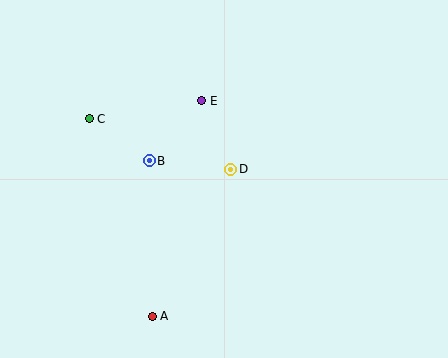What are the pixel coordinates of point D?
Point D is at (231, 169).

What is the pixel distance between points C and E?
The distance between C and E is 114 pixels.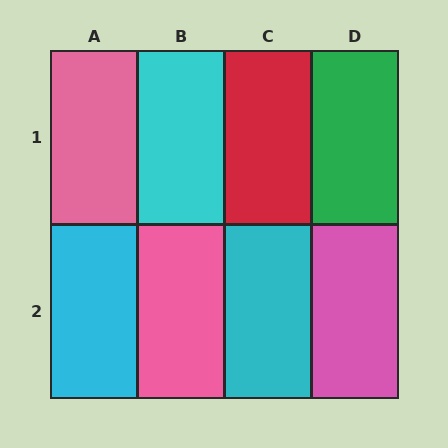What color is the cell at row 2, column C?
Cyan.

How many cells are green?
1 cell is green.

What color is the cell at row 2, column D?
Pink.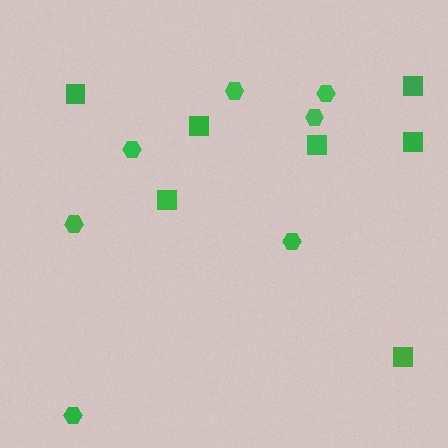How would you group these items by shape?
There are 2 groups: one group of squares (7) and one group of hexagons (7).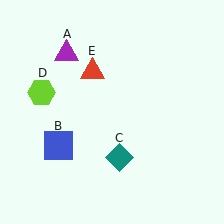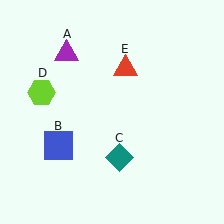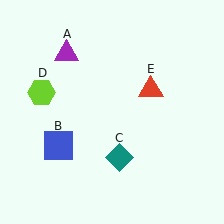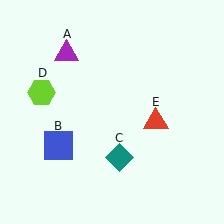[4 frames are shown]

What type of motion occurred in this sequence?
The red triangle (object E) rotated clockwise around the center of the scene.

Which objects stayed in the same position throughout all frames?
Purple triangle (object A) and blue square (object B) and teal diamond (object C) and lime hexagon (object D) remained stationary.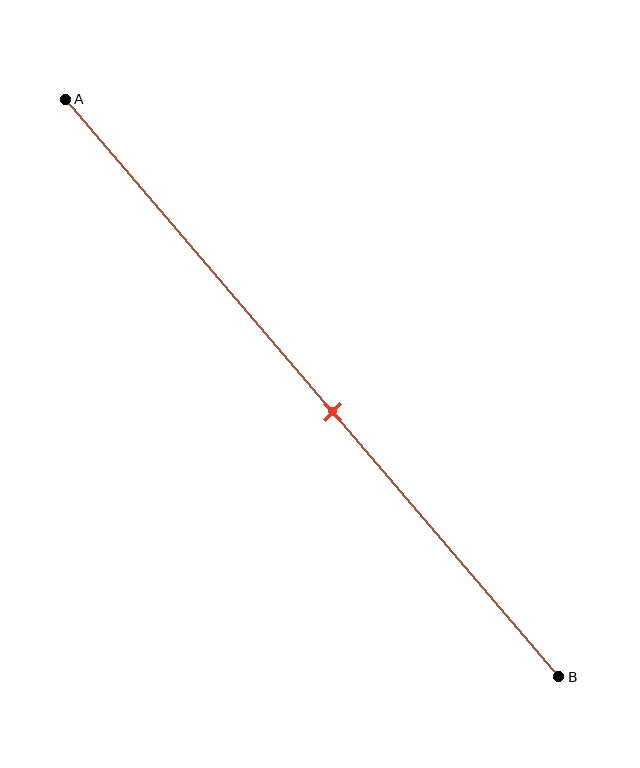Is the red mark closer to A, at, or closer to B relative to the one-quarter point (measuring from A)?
The red mark is closer to point B than the one-quarter point of segment AB.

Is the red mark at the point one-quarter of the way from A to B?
No, the mark is at about 55% from A, not at the 25% one-quarter point.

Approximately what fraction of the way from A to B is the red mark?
The red mark is approximately 55% of the way from A to B.